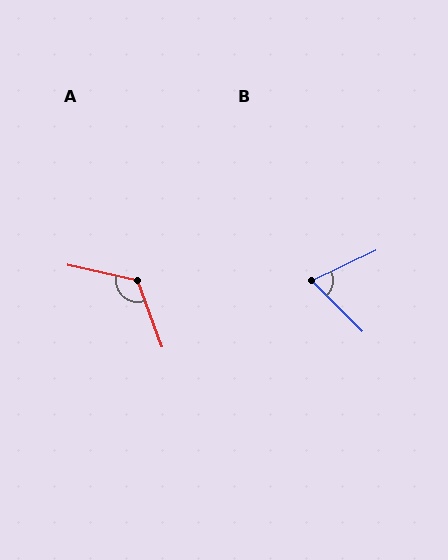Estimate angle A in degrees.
Approximately 123 degrees.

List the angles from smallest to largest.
B (70°), A (123°).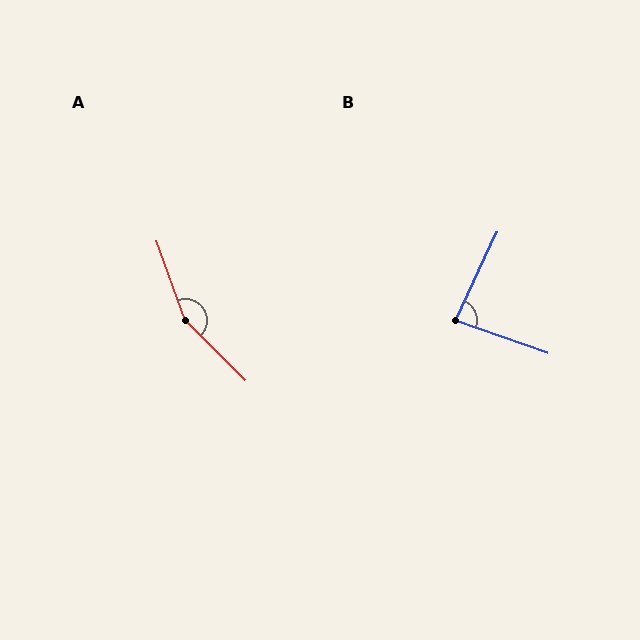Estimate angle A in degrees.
Approximately 155 degrees.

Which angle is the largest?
A, at approximately 155 degrees.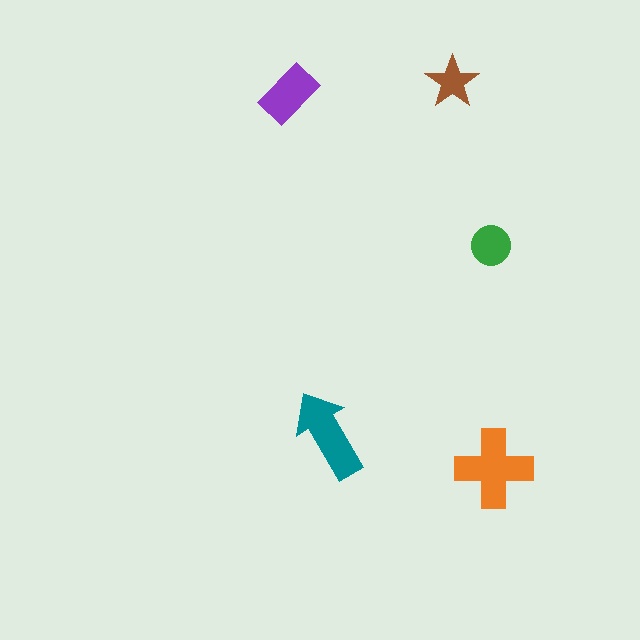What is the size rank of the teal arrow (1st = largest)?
2nd.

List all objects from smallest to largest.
The brown star, the green circle, the purple rectangle, the teal arrow, the orange cross.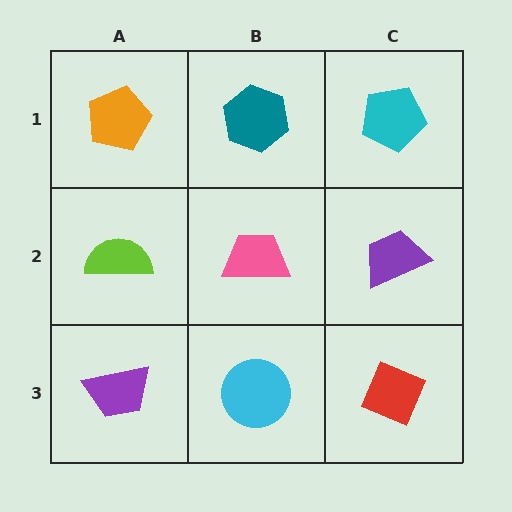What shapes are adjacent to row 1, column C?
A purple trapezoid (row 2, column C), a teal hexagon (row 1, column B).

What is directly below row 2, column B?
A cyan circle.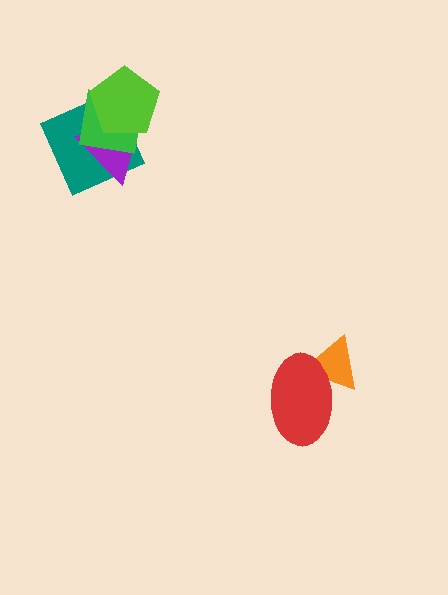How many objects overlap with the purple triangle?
3 objects overlap with the purple triangle.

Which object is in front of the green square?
The lime pentagon is in front of the green square.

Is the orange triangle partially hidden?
Yes, it is partially covered by another shape.